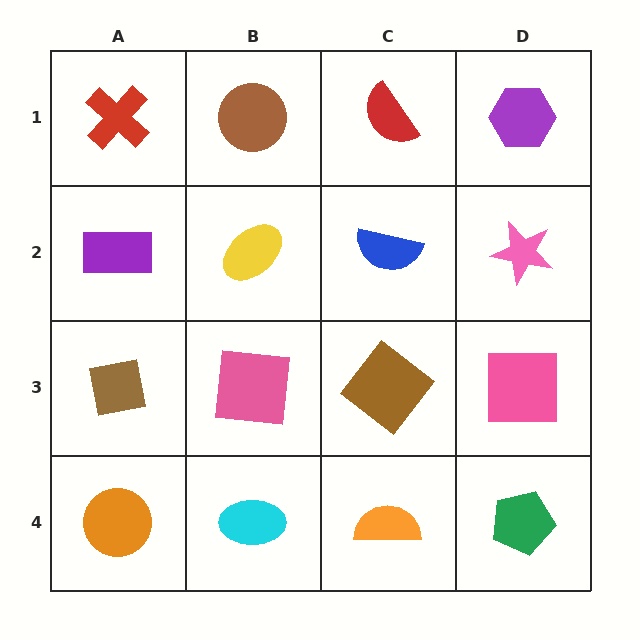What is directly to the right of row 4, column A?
A cyan ellipse.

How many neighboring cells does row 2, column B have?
4.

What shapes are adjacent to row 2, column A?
A red cross (row 1, column A), a brown square (row 3, column A), a yellow ellipse (row 2, column B).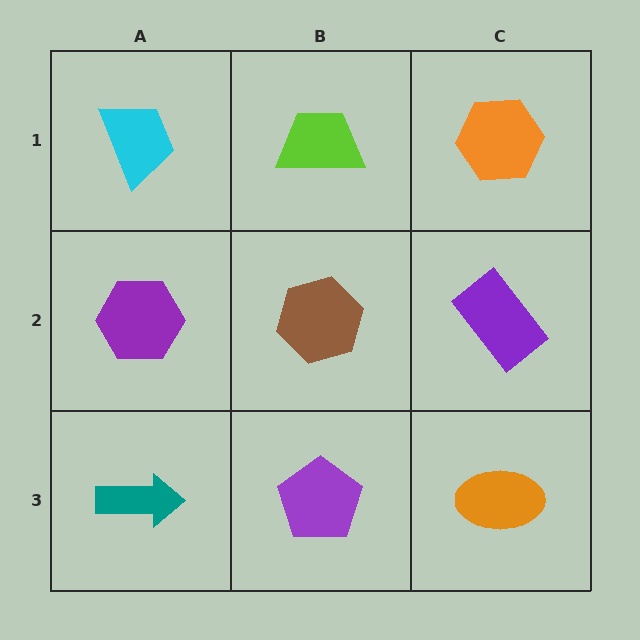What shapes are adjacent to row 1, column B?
A brown hexagon (row 2, column B), a cyan trapezoid (row 1, column A), an orange hexagon (row 1, column C).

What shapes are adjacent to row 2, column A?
A cyan trapezoid (row 1, column A), a teal arrow (row 3, column A), a brown hexagon (row 2, column B).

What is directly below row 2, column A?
A teal arrow.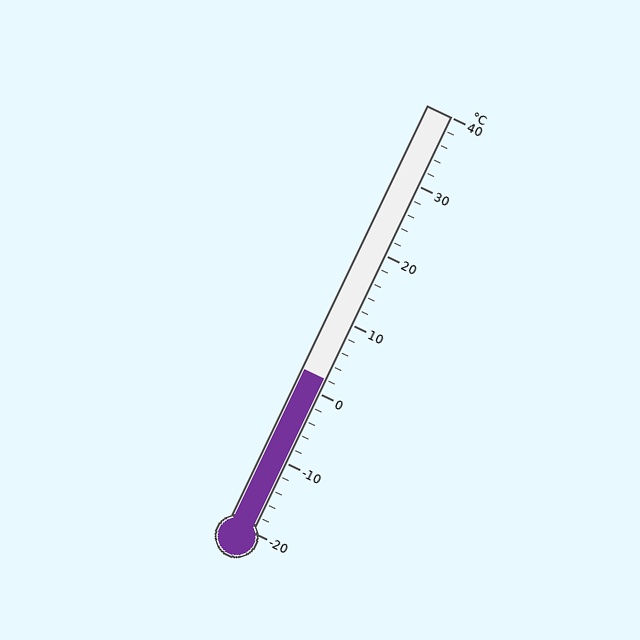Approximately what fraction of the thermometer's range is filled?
The thermometer is filled to approximately 35% of its range.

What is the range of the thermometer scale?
The thermometer scale ranges from -20°C to 40°C.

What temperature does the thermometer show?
The thermometer shows approximately 2°C.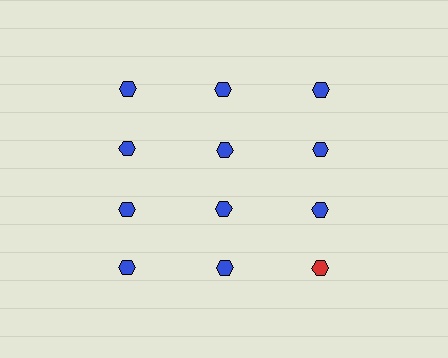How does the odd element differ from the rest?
It has a different color: red instead of blue.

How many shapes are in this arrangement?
There are 12 shapes arranged in a grid pattern.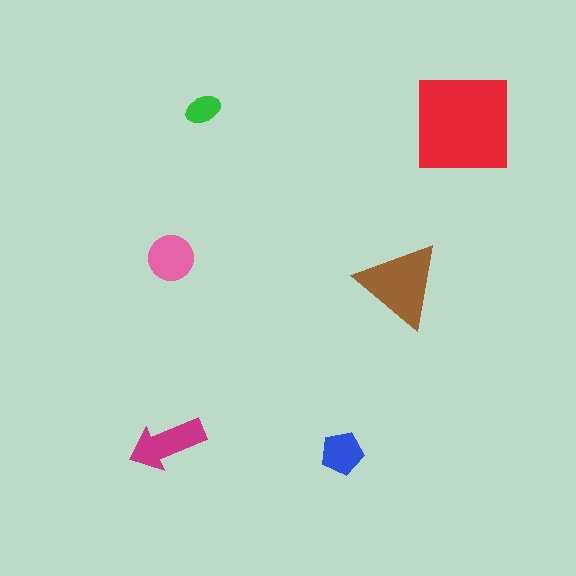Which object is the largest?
The red square.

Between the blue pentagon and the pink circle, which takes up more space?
The pink circle.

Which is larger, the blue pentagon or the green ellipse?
The blue pentagon.